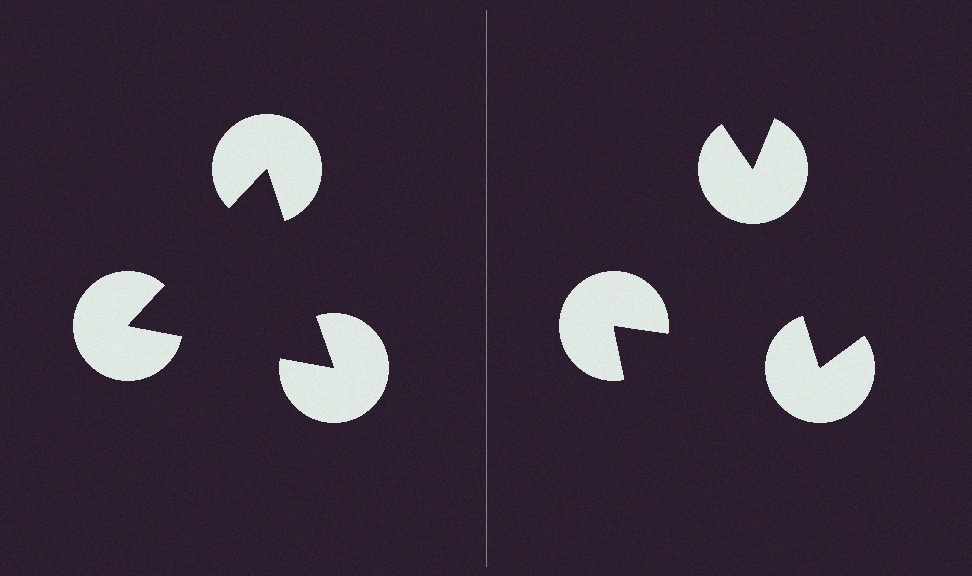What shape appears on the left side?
An illusory triangle.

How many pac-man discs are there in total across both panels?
6 — 3 on each side.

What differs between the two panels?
The pac-man discs are positioned identically on both sides; only the wedge orientations differ. On the left they align to a triangle; on the right they are misaligned.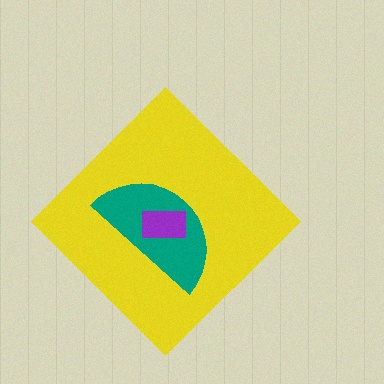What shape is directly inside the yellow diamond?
The teal semicircle.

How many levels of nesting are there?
3.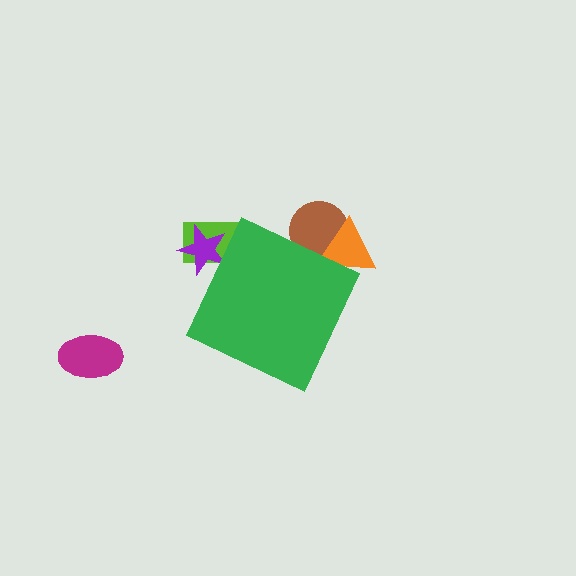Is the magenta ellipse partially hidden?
No, the magenta ellipse is fully visible.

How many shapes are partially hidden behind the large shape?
4 shapes are partially hidden.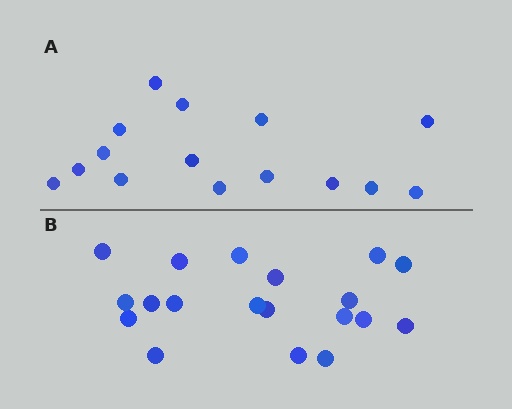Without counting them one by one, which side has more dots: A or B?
Region B (the bottom region) has more dots.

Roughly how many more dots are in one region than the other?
Region B has about 4 more dots than region A.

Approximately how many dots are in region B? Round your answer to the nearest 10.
About 20 dots. (The exact count is 19, which rounds to 20.)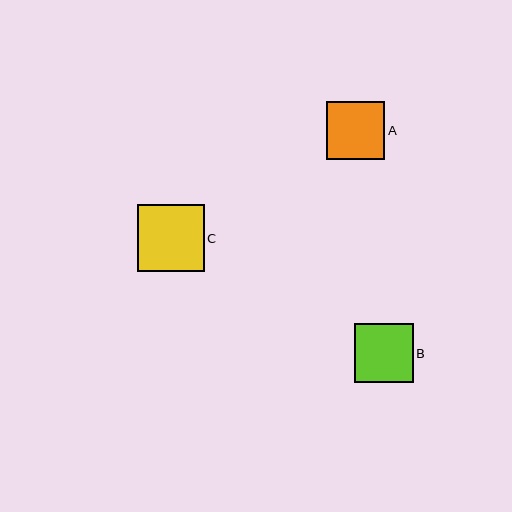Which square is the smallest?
Square A is the smallest with a size of approximately 58 pixels.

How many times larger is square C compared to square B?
Square C is approximately 1.2 times the size of square B.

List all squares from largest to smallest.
From largest to smallest: C, B, A.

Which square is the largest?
Square C is the largest with a size of approximately 67 pixels.